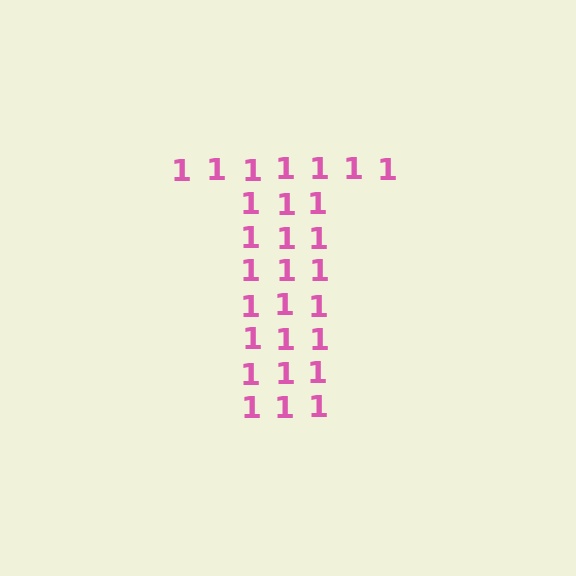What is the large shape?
The large shape is the letter T.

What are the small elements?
The small elements are digit 1's.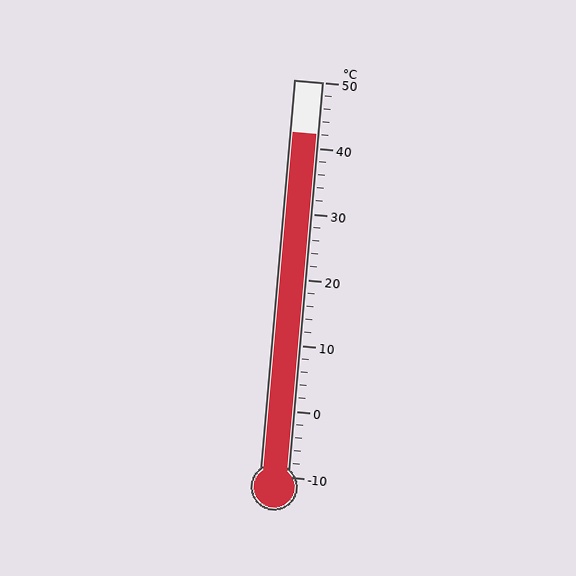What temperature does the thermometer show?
The thermometer shows approximately 42°C.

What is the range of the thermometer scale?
The thermometer scale ranges from -10°C to 50°C.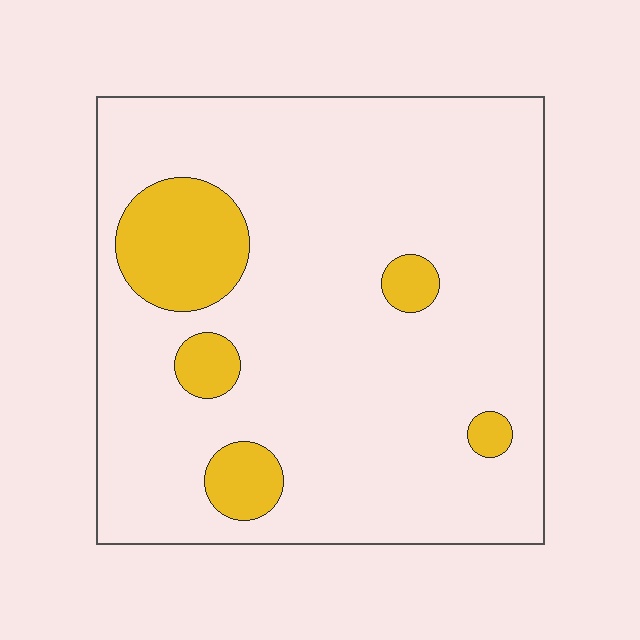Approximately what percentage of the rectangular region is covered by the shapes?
Approximately 15%.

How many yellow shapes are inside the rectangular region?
5.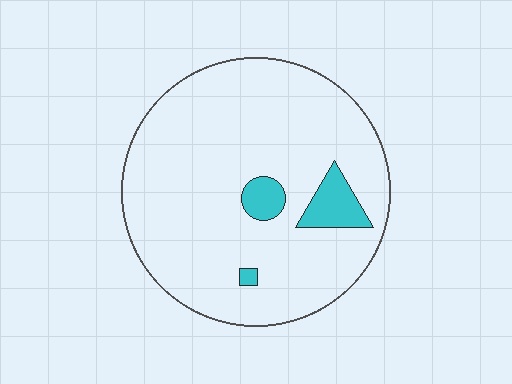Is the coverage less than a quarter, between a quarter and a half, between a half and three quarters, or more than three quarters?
Less than a quarter.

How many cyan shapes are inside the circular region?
3.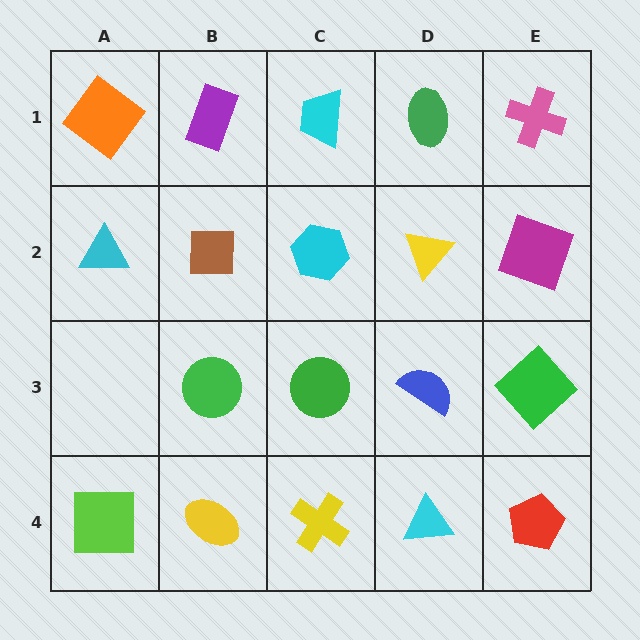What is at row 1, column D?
A green ellipse.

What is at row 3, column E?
A green diamond.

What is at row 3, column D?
A blue semicircle.